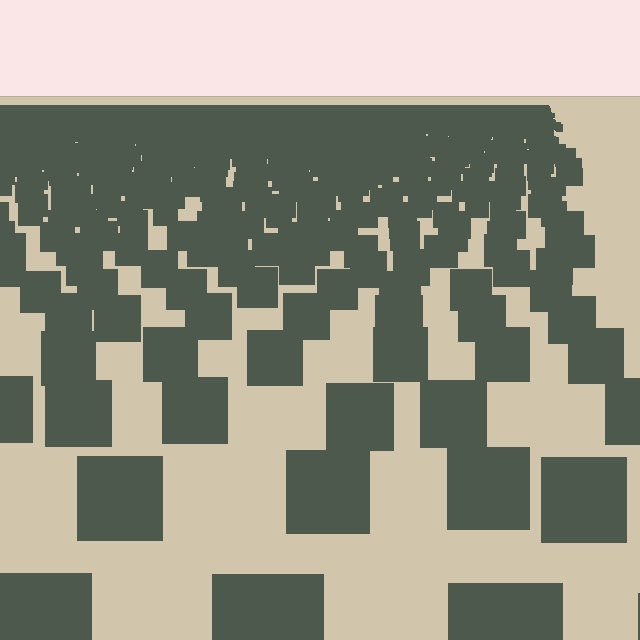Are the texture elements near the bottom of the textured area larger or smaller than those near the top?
Larger. Near the bottom, elements are closer to the viewer and appear at a bigger on-screen size.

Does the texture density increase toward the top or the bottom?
Density increases toward the top.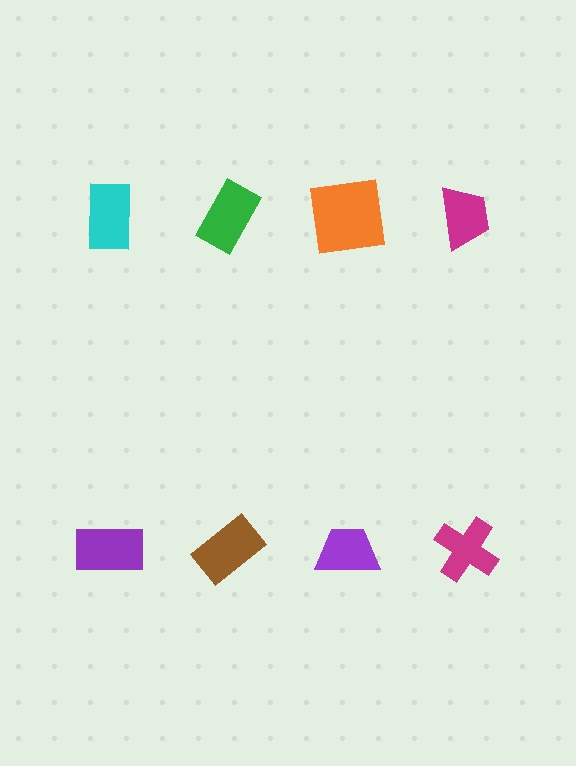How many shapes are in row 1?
4 shapes.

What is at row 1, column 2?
A green rectangle.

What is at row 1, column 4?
A magenta trapezoid.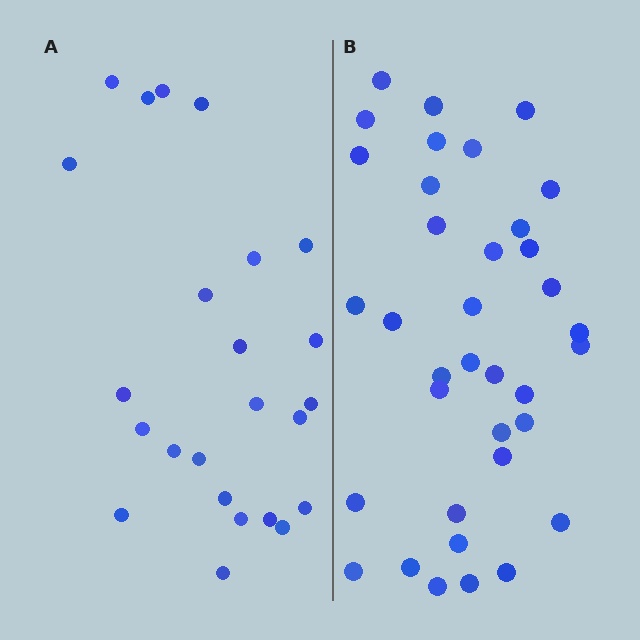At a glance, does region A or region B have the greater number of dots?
Region B (the right region) has more dots.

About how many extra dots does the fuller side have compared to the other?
Region B has roughly 12 or so more dots than region A.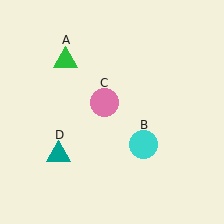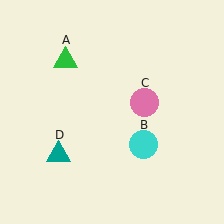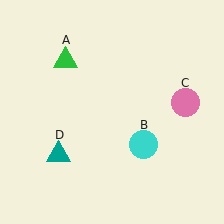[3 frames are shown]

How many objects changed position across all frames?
1 object changed position: pink circle (object C).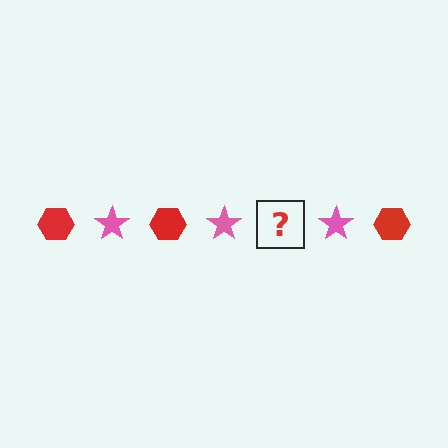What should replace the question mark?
The question mark should be replaced with a red hexagon.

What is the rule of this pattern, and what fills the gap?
The rule is that the pattern alternates between red hexagon and pink star. The gap should be filled with a red hexagon.